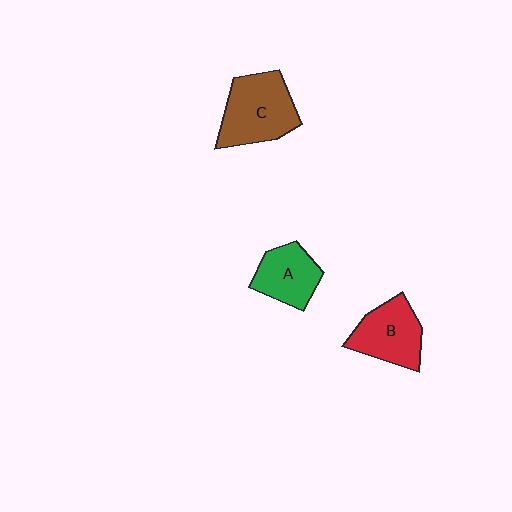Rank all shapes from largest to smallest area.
From largest to smallest: C (brown), B (red), A (green).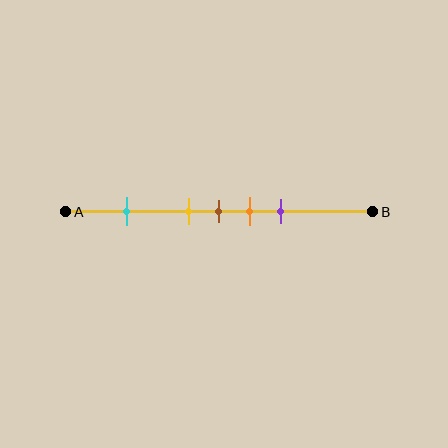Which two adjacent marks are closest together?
The yellow and brown marks are the closest adjacent pair.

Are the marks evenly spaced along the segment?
No, the marks are not evenly spaced.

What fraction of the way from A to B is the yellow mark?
The yellow mark is approximately 40% (0.4) of the way from A to B.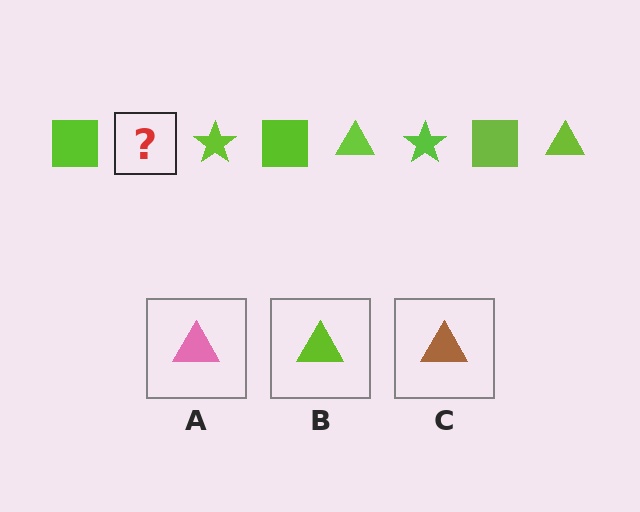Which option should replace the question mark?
Option B.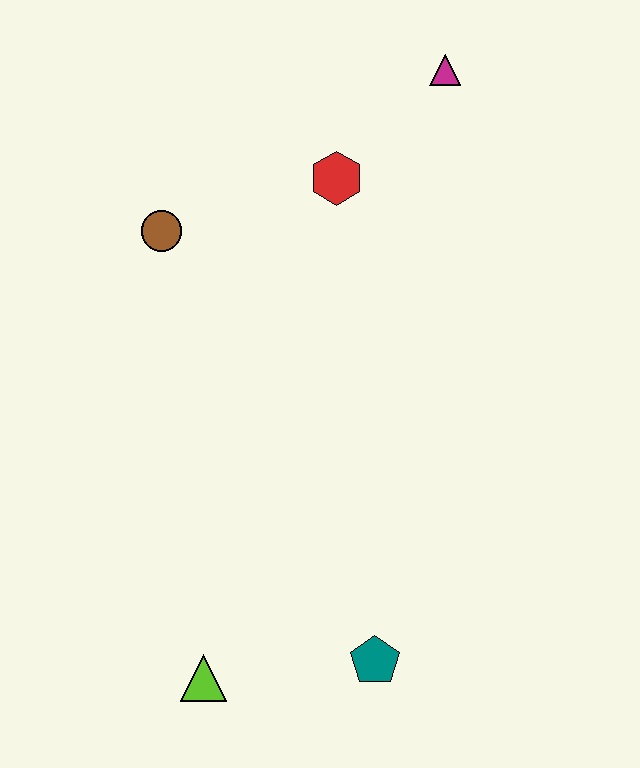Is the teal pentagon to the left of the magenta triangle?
Yes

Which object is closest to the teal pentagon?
The lime triangle is closest to the teal pentagon.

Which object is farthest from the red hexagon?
The lime triangle is farthest from the red hexagon.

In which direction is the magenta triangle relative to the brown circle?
The magenta triangle is to the right of the brown circle.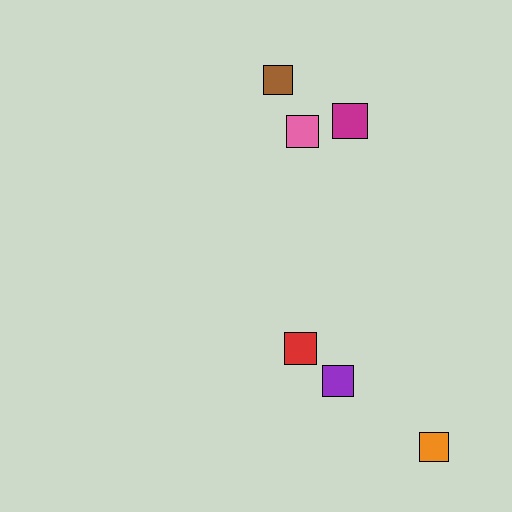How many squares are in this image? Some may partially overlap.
There are 6 squares.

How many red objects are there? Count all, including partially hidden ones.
There is 1 red object.